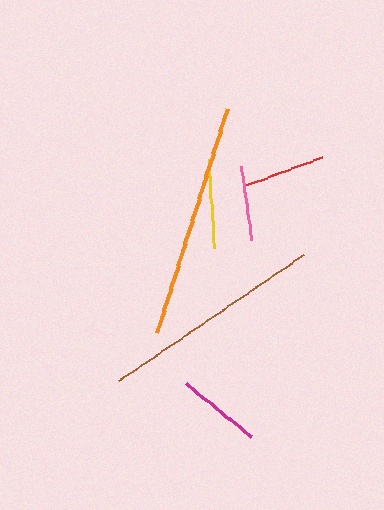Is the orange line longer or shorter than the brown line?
The orange line is longer than the brown line.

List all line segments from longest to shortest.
From longest to shortest: orange, brown, yellow, magenta, red, pink.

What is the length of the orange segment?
The orange segment is approximately 233 pixels long.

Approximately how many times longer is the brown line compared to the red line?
The brown line is approximately 2.8 times the length of the red line.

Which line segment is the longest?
The orange line is the longest at approximately 233 pixels.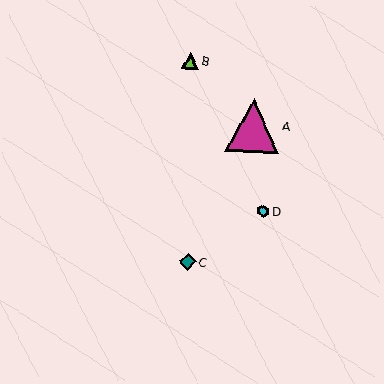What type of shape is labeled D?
Shape D is a cyan hexagon.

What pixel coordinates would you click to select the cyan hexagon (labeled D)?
Click at (263, 211) to select the cyan hexagon D.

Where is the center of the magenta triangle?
The center of the magenta triangle is at (253, 125).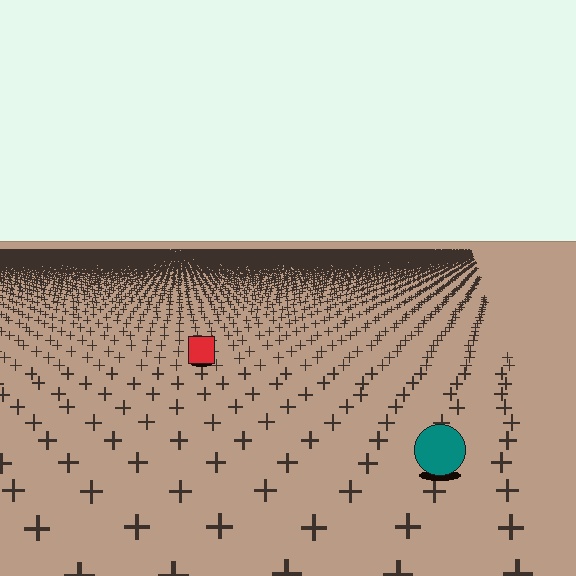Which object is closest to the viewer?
The teal circle is closest. The texture marks near it are larger and more spread out.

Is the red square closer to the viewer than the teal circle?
No. The teal circle is closer — you can tell from the texture gradient: the ground texture is coarser near it.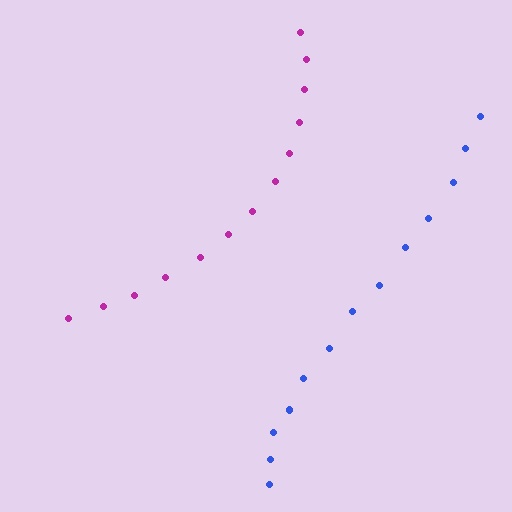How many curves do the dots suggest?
There are 2 distinct paths.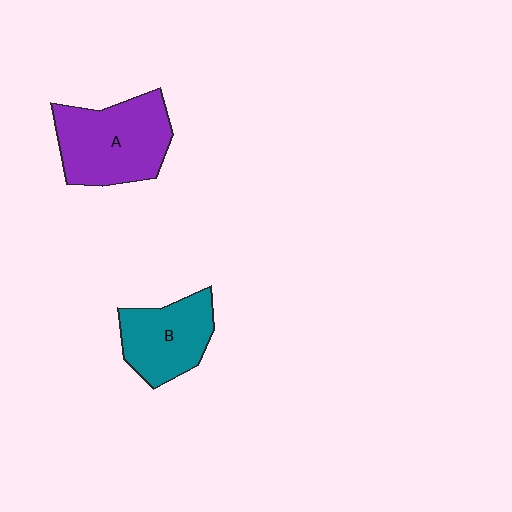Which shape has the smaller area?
Shape B (teal).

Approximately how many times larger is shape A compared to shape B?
Approximately 1.4 times.